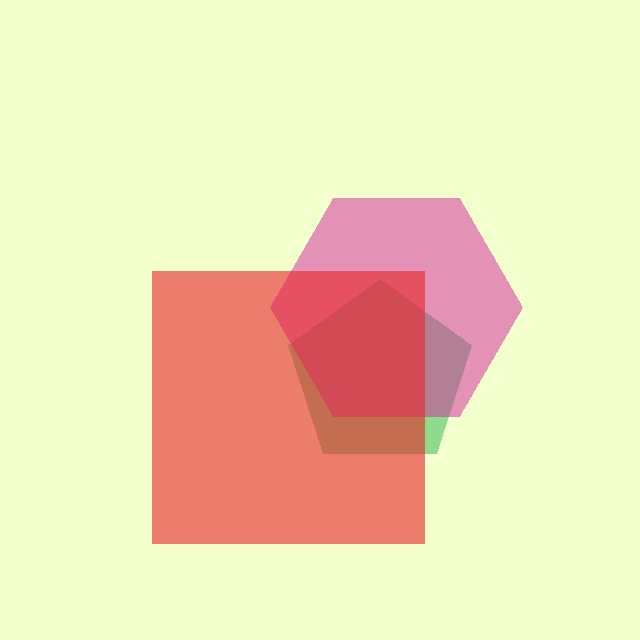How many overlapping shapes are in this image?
There are 3 overlapping shapes in the image.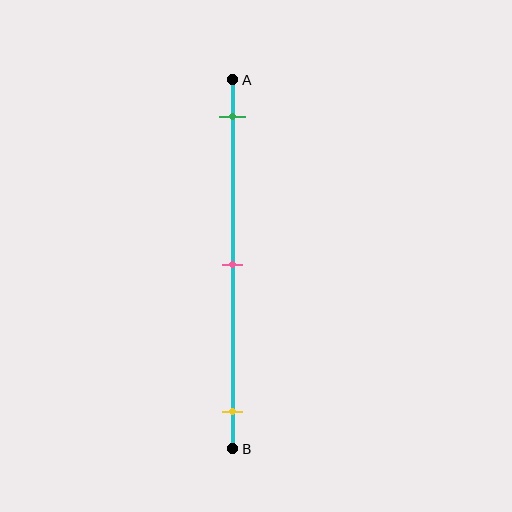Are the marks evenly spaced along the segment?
Yes, the marks are approximately evenly spaced.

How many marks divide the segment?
There are 3 marks dividing the segment.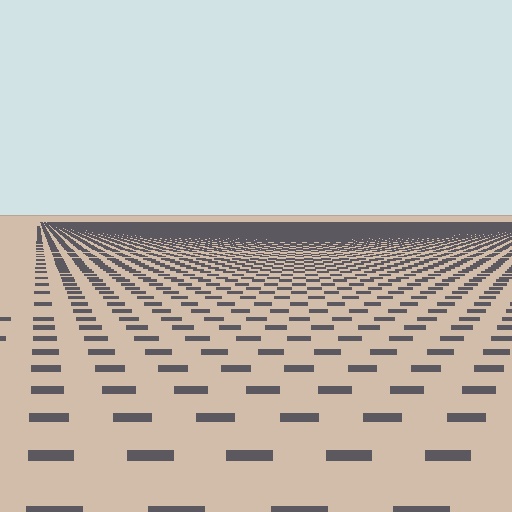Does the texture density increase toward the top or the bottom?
Density increases toward the top.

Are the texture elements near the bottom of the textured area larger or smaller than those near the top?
Larger. Near the bottom, elements are closer to the viewer and appear at a bigger on-screen size.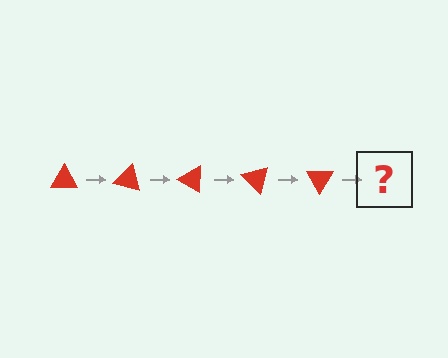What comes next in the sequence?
The next element should be a red triangle rotated 75 degrees.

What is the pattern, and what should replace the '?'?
The pattern is that the triangle rotates 15 degrees each step. The '?' should be a red triangle rotated 75 degrees.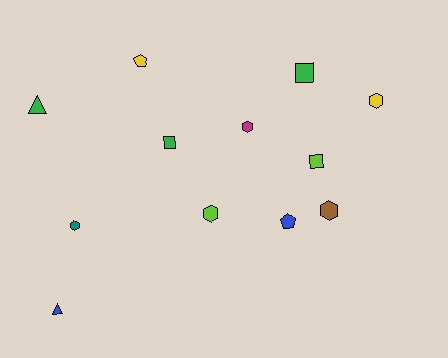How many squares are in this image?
There are 3 squares.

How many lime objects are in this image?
There are 2 lime objects.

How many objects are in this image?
There are 12 objects.